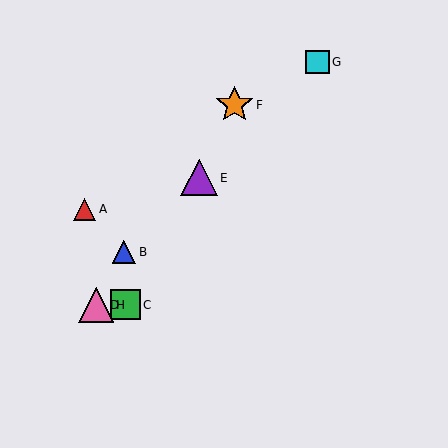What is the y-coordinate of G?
Object G is at y≈62.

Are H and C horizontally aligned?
Yes, both are at y≈305.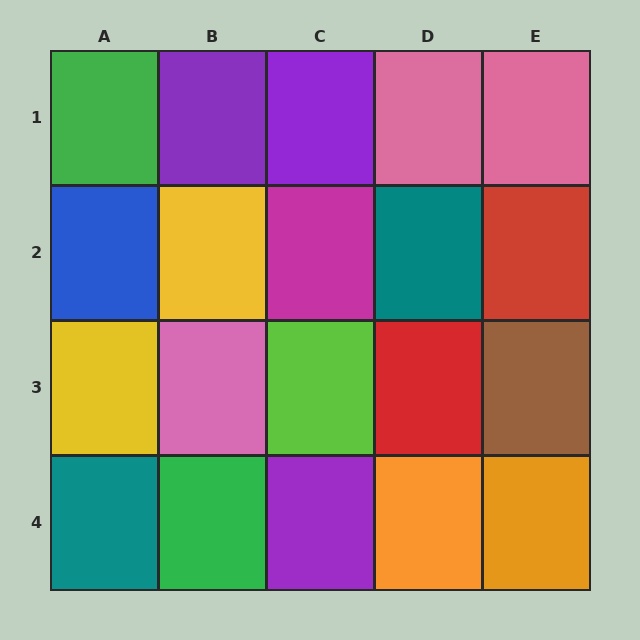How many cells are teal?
2 cells are teal.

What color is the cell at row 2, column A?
Blue.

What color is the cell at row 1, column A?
Green.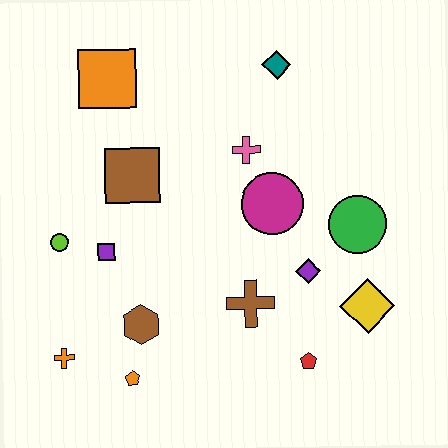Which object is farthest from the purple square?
The yellow diamond is farthest from the purple square.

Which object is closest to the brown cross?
The purple diamond is closest to the brown cross.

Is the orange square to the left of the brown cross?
Yes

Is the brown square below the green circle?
No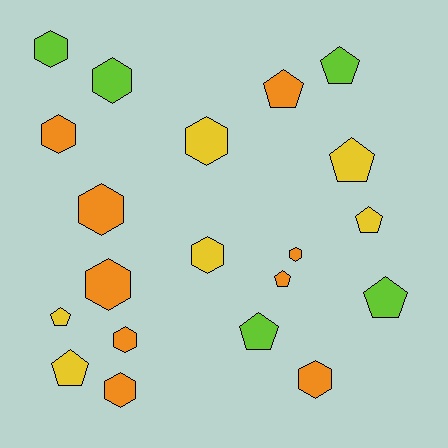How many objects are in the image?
There are 20 objects.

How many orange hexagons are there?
There are 7 orange hexagons.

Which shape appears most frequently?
Hexagon, with 11 objects.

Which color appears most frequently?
Orange, with 9 objects.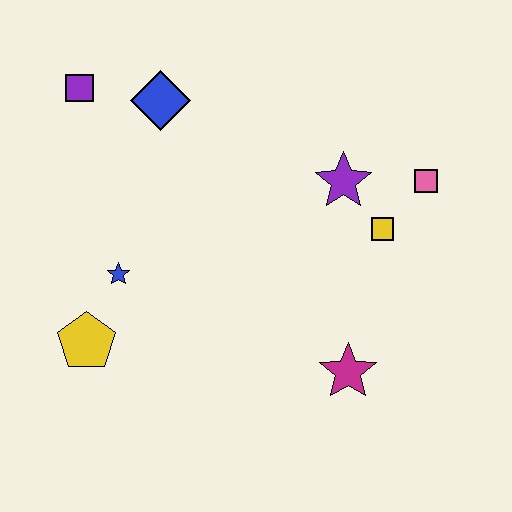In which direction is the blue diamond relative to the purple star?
The blue diamond is to the left of the purple star.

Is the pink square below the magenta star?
No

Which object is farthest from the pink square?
The yellow pentagon is farthest from the pink square.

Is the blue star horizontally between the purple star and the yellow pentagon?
Yes